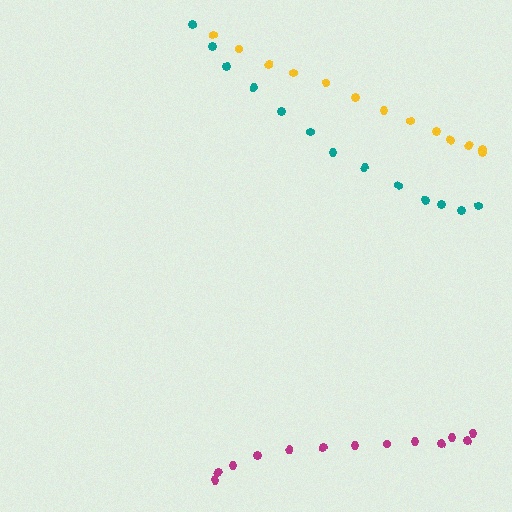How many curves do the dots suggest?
There are 3 distinct paths.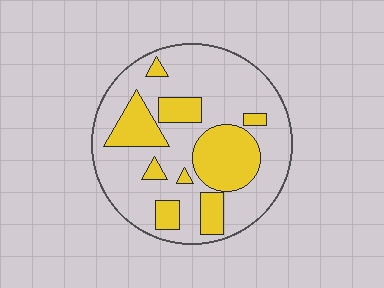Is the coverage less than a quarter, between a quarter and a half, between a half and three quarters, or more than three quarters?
Between a quarter and a half.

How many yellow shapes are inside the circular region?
9.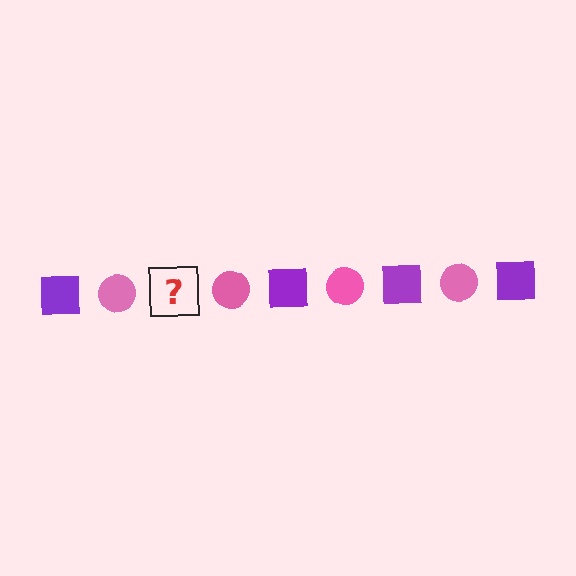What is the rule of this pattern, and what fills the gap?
The rule is that the pattern alternates between purple square and pink circle. The gap should be filled with a purple square.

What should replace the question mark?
The question mark should be replaced with a purple square.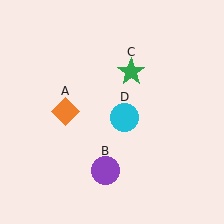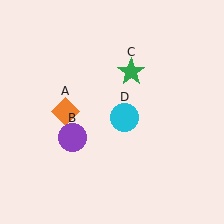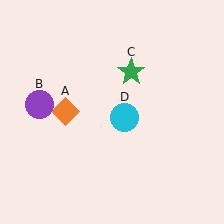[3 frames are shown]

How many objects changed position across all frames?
1 object changed position: purple circle (object B).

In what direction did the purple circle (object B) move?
The purple circle (object B) moved up and to the left.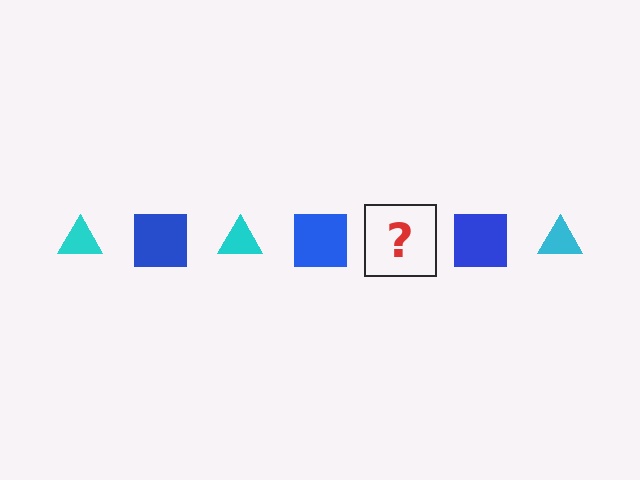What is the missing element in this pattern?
The missing element is a cyan triangle.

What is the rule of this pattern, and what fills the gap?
The rule is that the pattern alternates between cyan triangle and blue square. The gap should be filled with a cyan triangle.